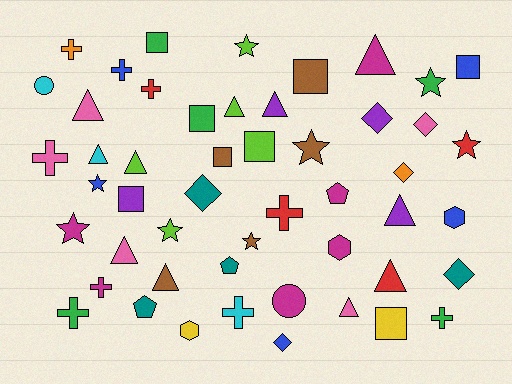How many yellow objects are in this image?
There are 2 yellow objects.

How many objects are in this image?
There are 50 objects.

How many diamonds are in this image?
There are 6 diamonds.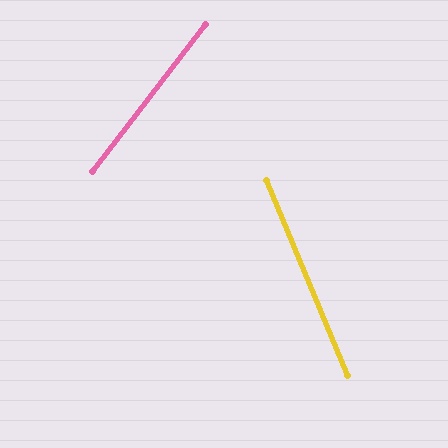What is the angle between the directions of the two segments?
Approximately 60 degrees.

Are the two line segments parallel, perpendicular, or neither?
Neither parallel nor perpendicular — they differ by about 60°.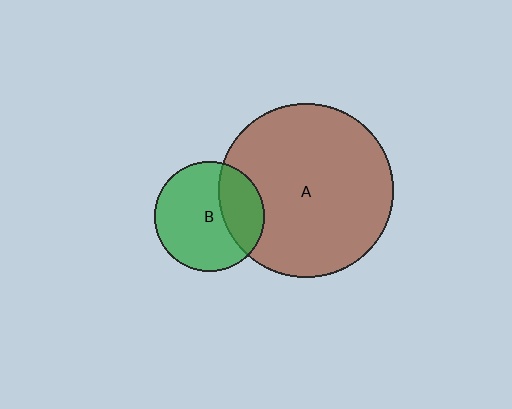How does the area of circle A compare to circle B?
Approximately 2.5 times.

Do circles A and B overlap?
Yes.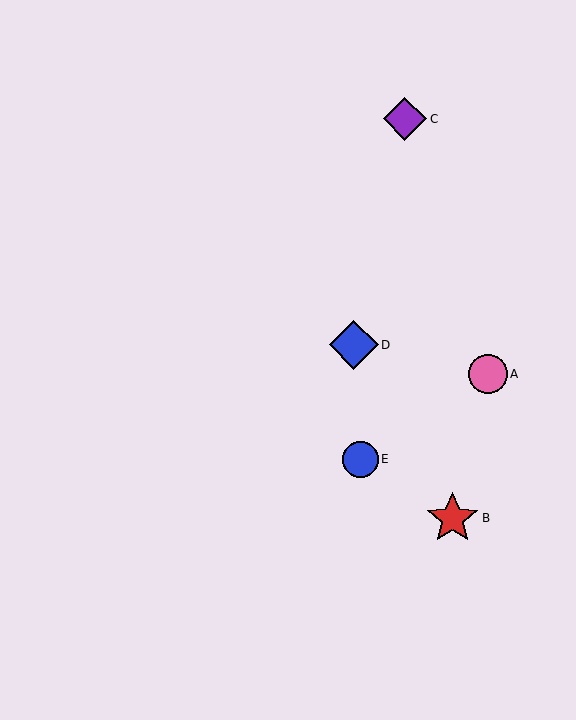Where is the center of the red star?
The center of the red star is at (453, 518).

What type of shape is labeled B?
Shape B is a red star.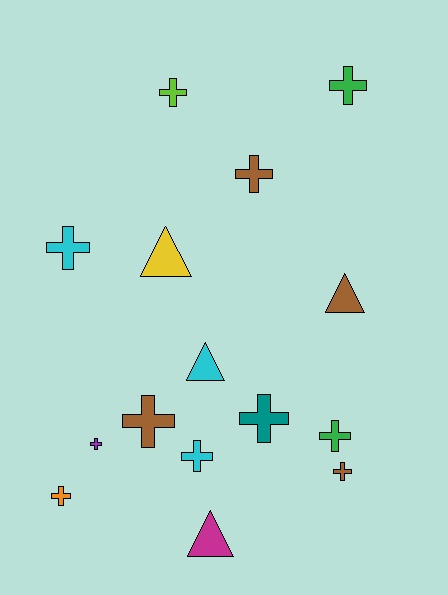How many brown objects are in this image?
There are 4 brown objects.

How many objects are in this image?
There are 15 objects.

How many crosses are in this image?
There are 11 crosses.